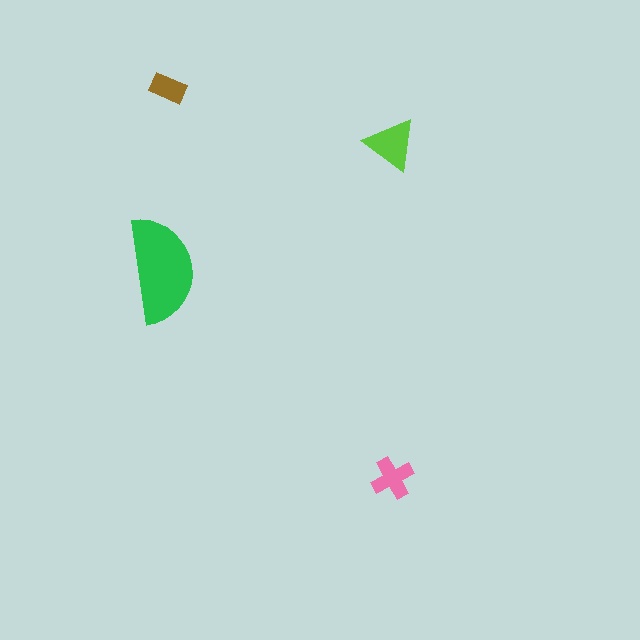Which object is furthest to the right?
The pink cross is rightmost.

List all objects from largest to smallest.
The green semicircle, the lime triangle, the pink cross, the brown rectangle.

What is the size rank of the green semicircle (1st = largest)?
1st.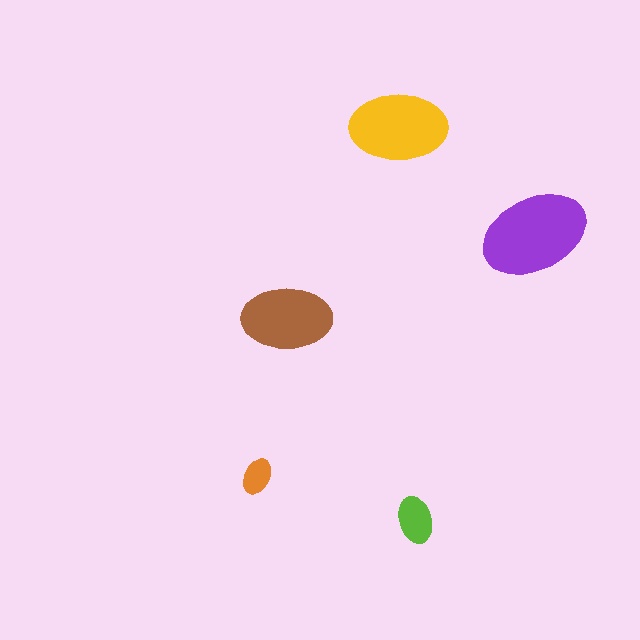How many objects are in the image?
There are 5 objects in the image.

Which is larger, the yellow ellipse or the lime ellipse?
The yellow one.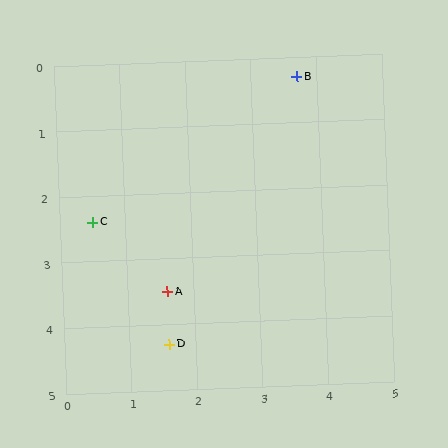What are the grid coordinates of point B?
Point B is at approximately (3.7, 0.3).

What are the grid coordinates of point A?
Point A is at approximately (1.6, 3.5).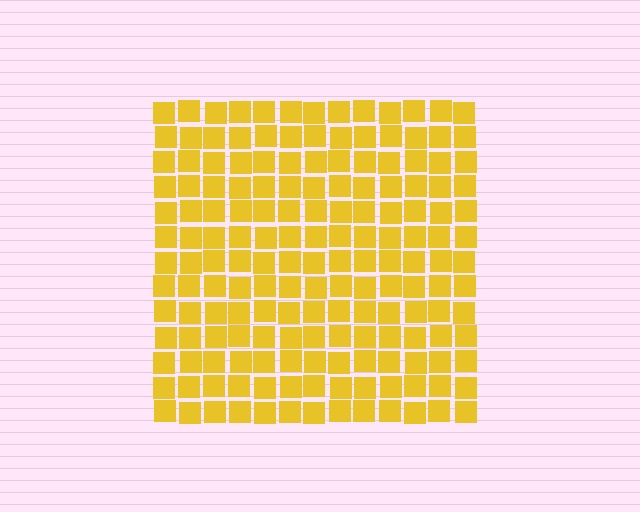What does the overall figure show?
The overall figure shows a square.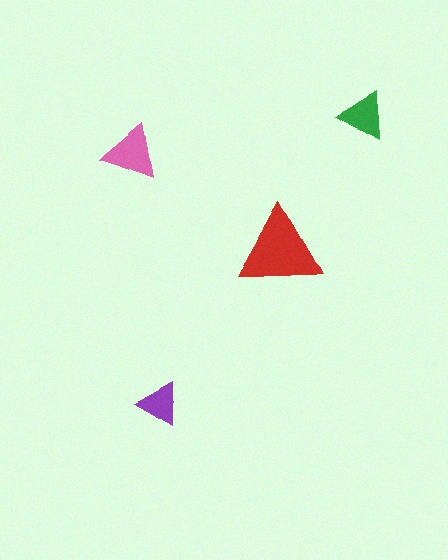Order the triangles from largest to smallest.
the red one, the pink one, the green one, the purple one.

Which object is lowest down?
The purple triangle is bottommost.